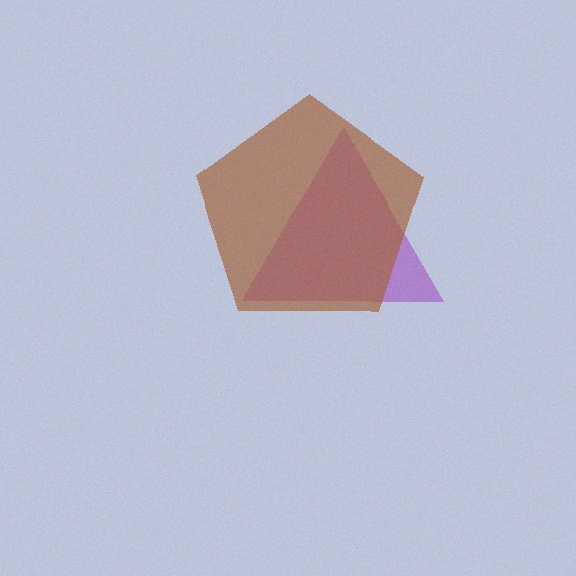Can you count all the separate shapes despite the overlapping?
Yes, there are 2 separate shapes.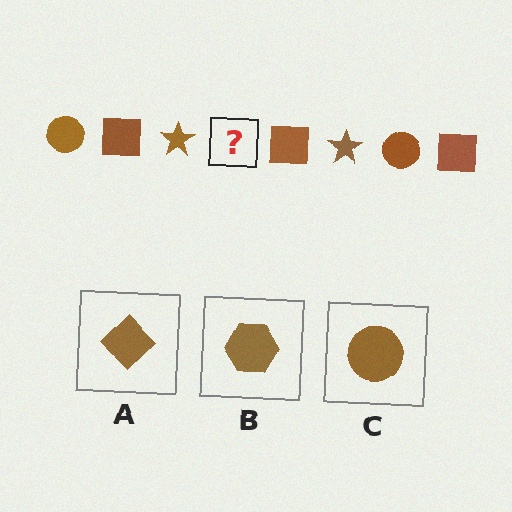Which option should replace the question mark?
Option C.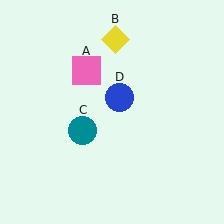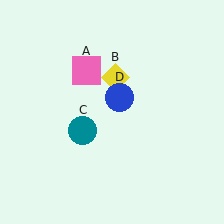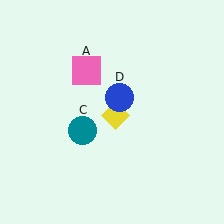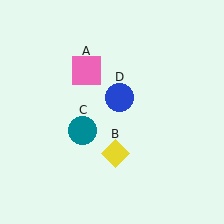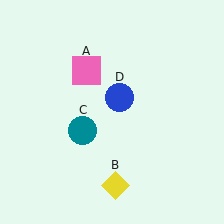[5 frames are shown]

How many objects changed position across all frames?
1 object changed position: yellow diamond (object B).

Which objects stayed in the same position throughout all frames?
Pink square (object A) and teal circle (object C) and blue circle (object D) remained stationary.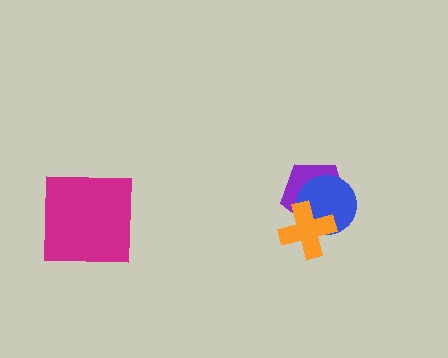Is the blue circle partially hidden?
Yes, it is partially covered by another shape.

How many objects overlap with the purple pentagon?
2 objects overlap with the purple pentagon.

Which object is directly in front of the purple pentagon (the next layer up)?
The blue circle is directly in front of the purple pentagon.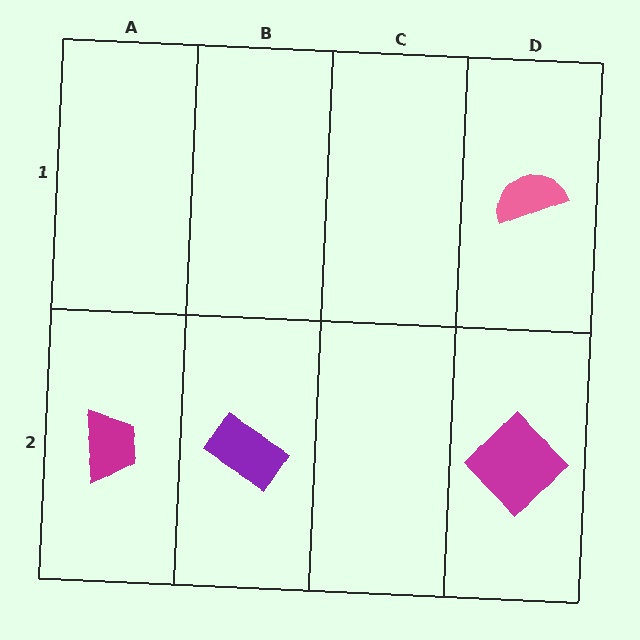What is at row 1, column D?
A pink semicircle.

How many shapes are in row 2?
3 shapes.